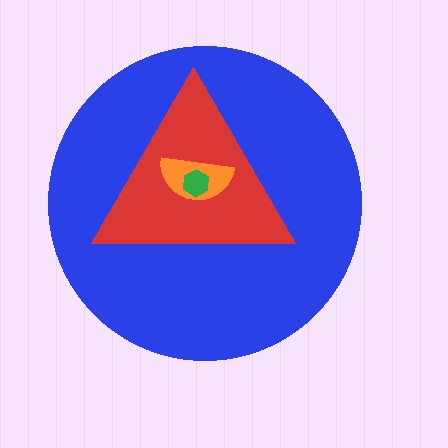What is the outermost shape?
The blue circle.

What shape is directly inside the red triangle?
The orange semicircle.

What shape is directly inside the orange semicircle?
The green hexagon.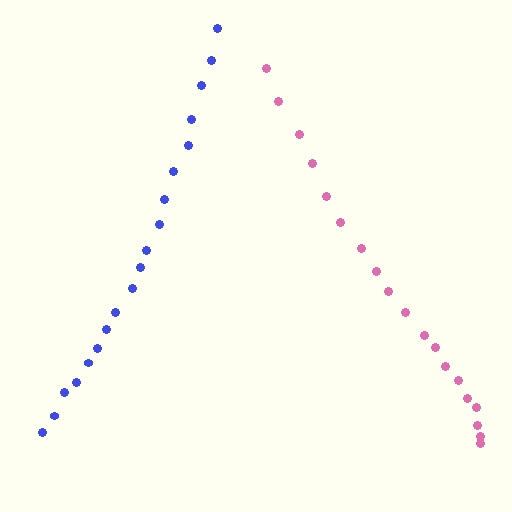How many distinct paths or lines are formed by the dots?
There are 2 distinct paths.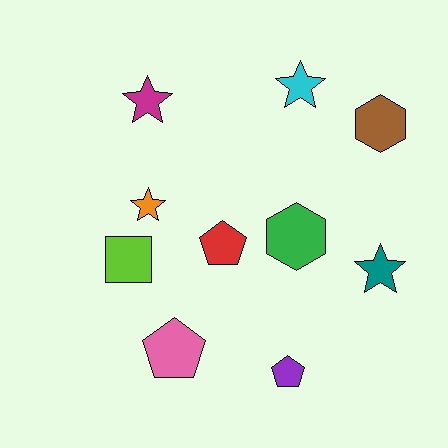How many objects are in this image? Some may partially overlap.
There are 10 objects.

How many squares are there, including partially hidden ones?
There is 1 square.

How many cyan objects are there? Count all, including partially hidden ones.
There is 1 cyan object.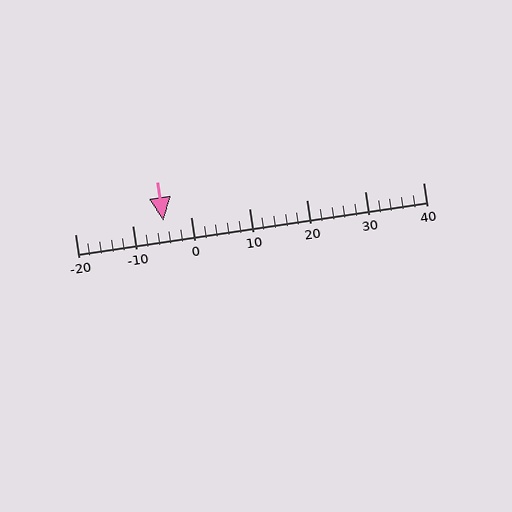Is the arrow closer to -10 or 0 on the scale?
The arrow is closer to 0.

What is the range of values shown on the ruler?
The ruler shows values from -20 to 40.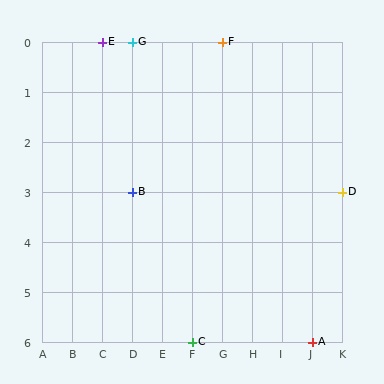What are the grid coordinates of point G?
Point G is at grid coordinates (D, 0).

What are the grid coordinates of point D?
Point D is at grid coordinates (K, 3).